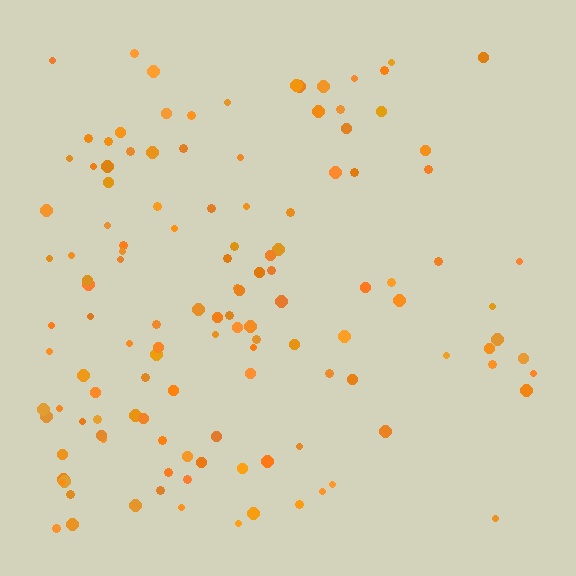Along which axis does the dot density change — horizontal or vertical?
Horizontal.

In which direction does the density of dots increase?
From right to left, with the left side densest.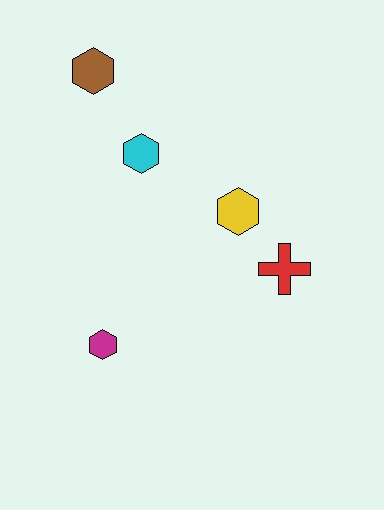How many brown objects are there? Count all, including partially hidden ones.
There is 1 brown object.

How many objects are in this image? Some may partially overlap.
There are 5 objects.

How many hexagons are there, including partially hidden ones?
There are 4 hexagons.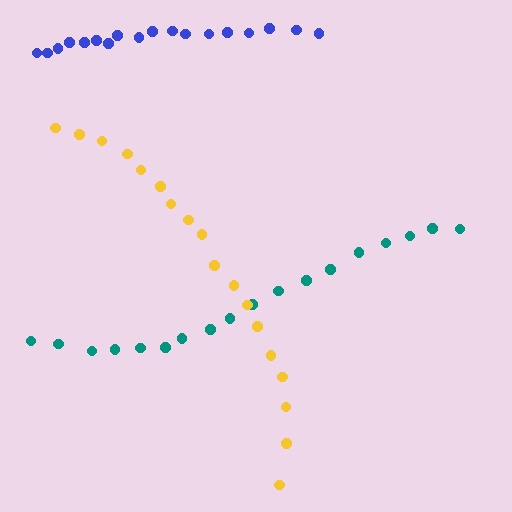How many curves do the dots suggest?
There are 3 distinct paths.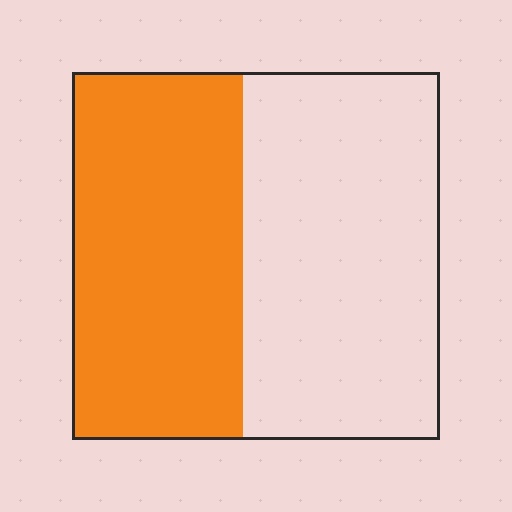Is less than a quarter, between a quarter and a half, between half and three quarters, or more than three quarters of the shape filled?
Between a quarter and a half.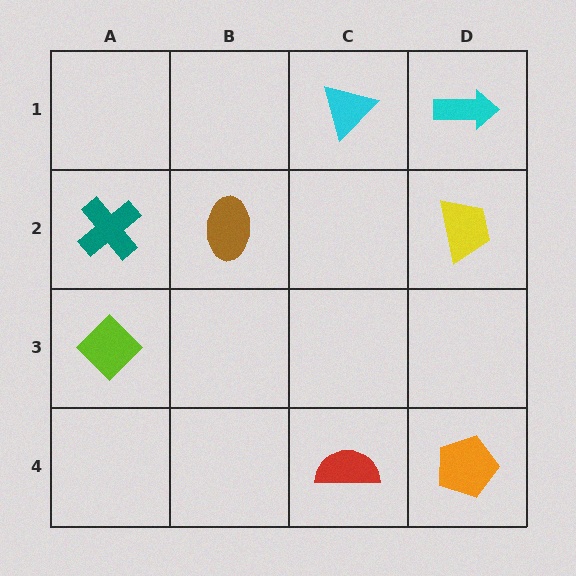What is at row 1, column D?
A cyan arrow.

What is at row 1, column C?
A cyan triangle.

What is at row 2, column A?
A teal cross.